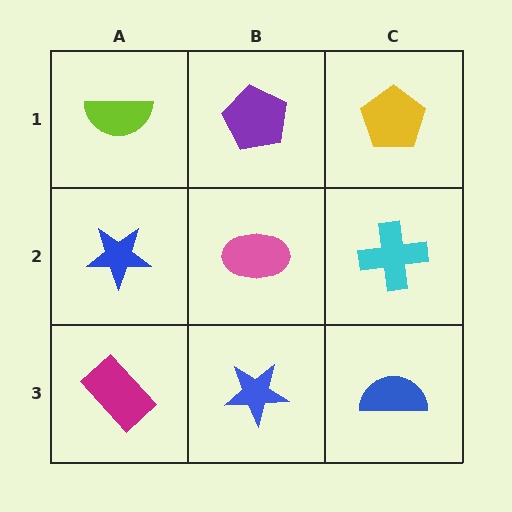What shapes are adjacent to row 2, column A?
A lime semicircle (row 1, column A), a magenta rectangle (row 3, column A), a pink ellipse (row 2, column B).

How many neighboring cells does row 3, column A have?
2.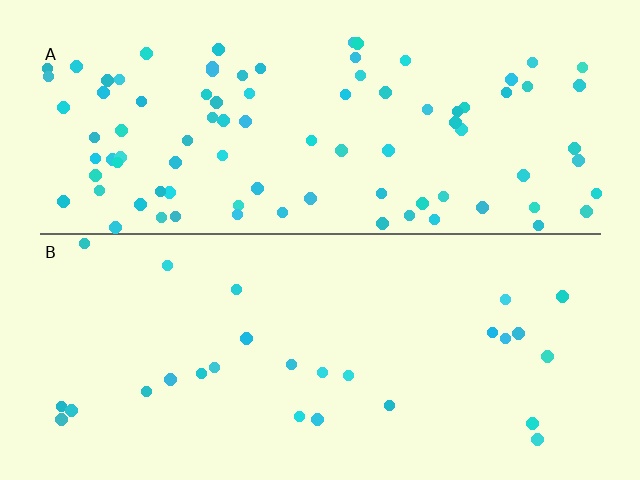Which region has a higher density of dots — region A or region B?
A (the top).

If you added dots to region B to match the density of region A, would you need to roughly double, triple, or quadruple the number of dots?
Approximately triple.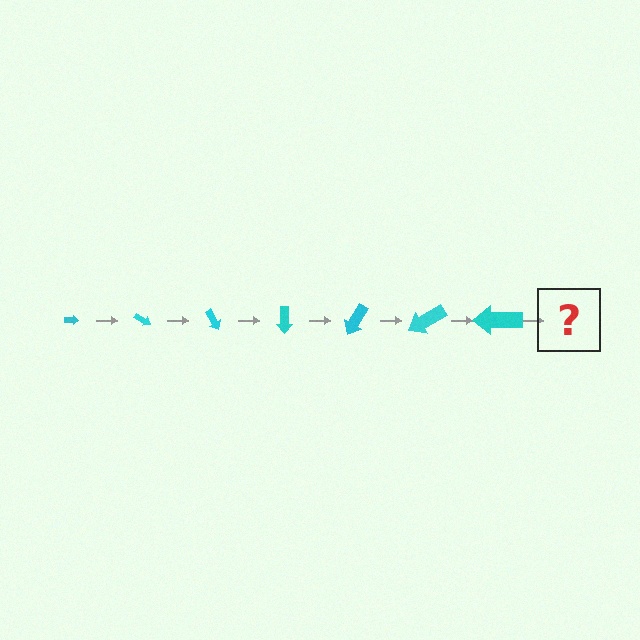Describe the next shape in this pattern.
It should be an arrow, larger than the previous one and rotated 210 degrees from the start.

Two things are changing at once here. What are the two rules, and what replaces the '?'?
The two rules are that the arrow grows larger each step and it rotates 30 degrees each step. The '?' should be an arrow, larger than the previous one and rotated 210 degrees from the start.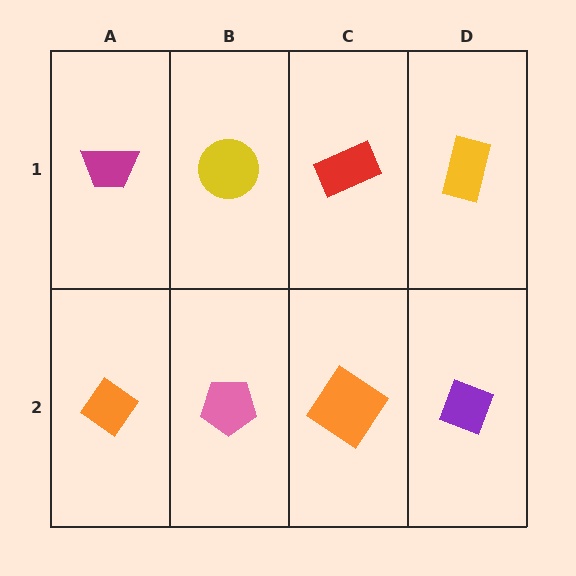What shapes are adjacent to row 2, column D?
A yellow rectangle (row 1, column D), an orange diamond (row 2, column C).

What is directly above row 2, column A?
A magenta trapezoid.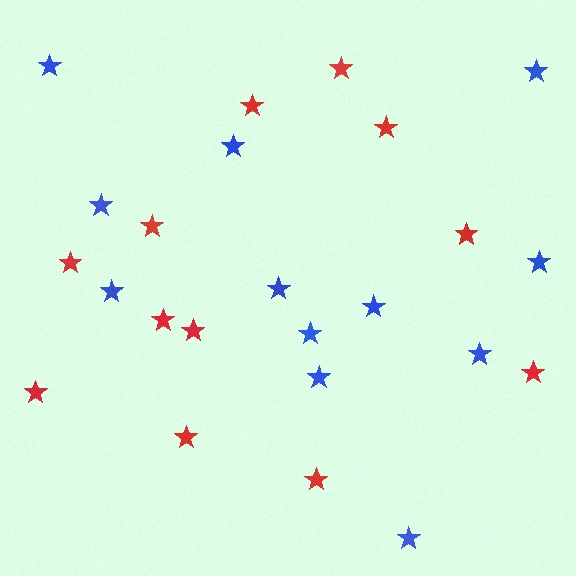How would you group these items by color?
There are 2 groups: one group of blue stars (12) and one group of red stars (12).